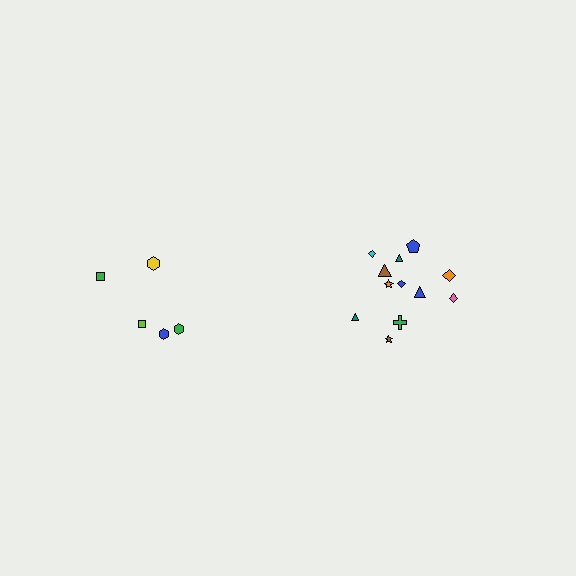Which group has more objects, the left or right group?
The right group.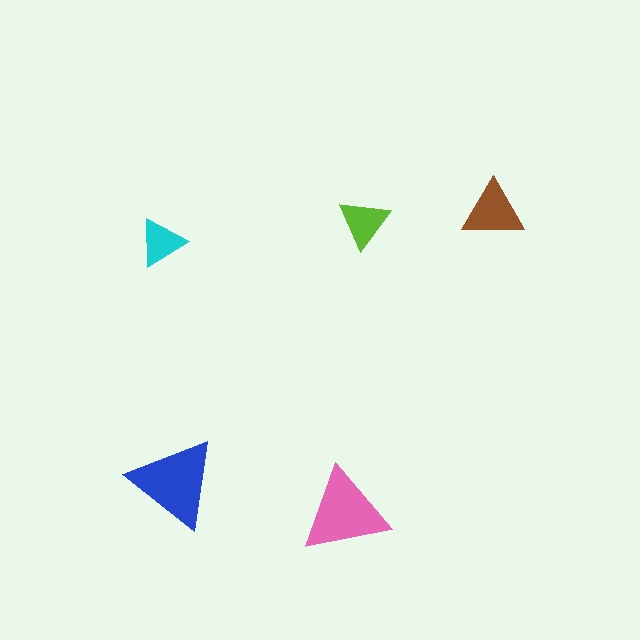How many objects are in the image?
There are 5 objects in the image.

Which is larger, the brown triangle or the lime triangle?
The brown one.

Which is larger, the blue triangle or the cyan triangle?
The blue one.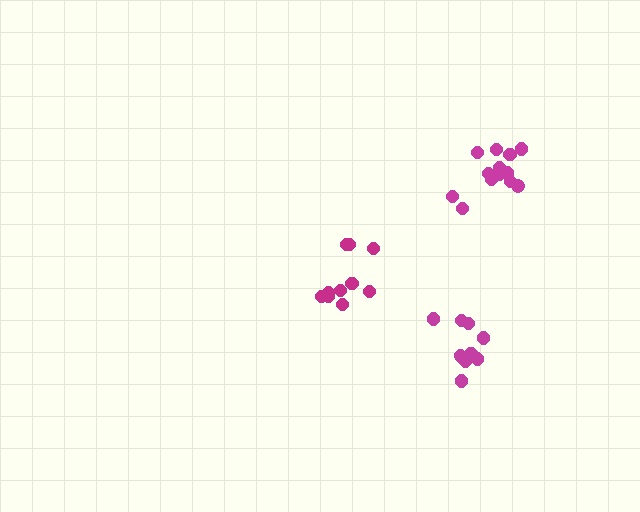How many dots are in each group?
Group 1: 10 dots, Group 2: 10 dots, Group 3: 13 dots (33 total).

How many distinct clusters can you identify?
There are 3 distinct clusters.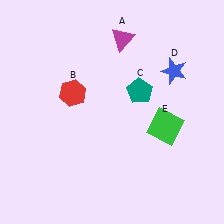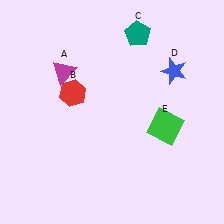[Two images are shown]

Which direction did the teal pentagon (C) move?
The teal pentagon (C) moved up.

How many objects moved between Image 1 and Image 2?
2 objects moved between the two images.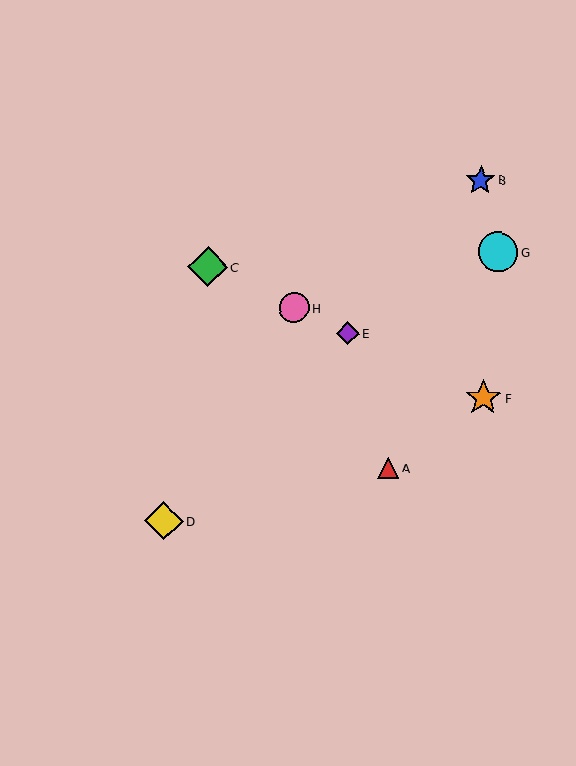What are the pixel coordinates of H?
Object H is at (294, 308).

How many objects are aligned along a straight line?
4 objects (C, E, F, H) are aligned along a straight line.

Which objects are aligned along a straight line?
Objects C, E, F, H are aligned along a straight line.